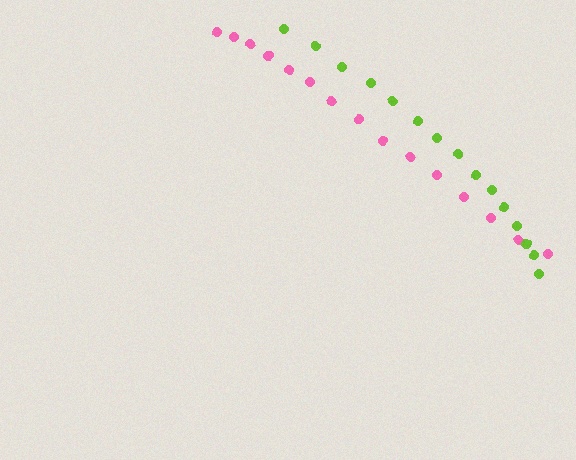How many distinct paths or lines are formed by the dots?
There are 2 distinct paths.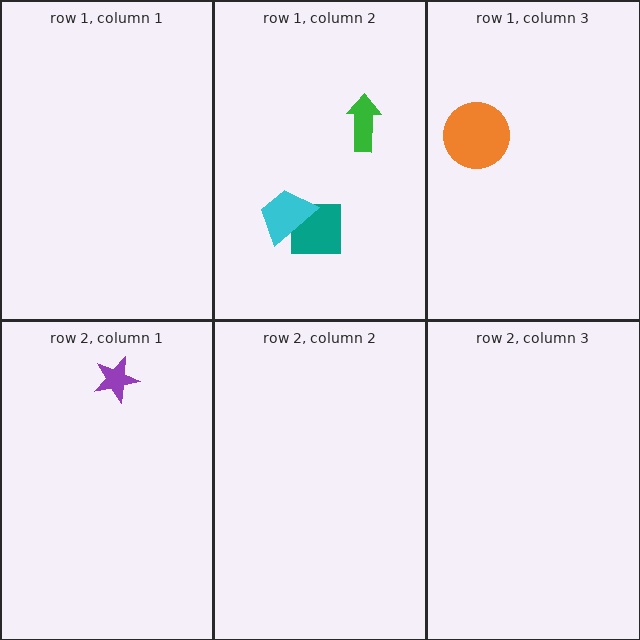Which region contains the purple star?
The row 2, column 1 region.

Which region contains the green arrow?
The row 1, column 2 region.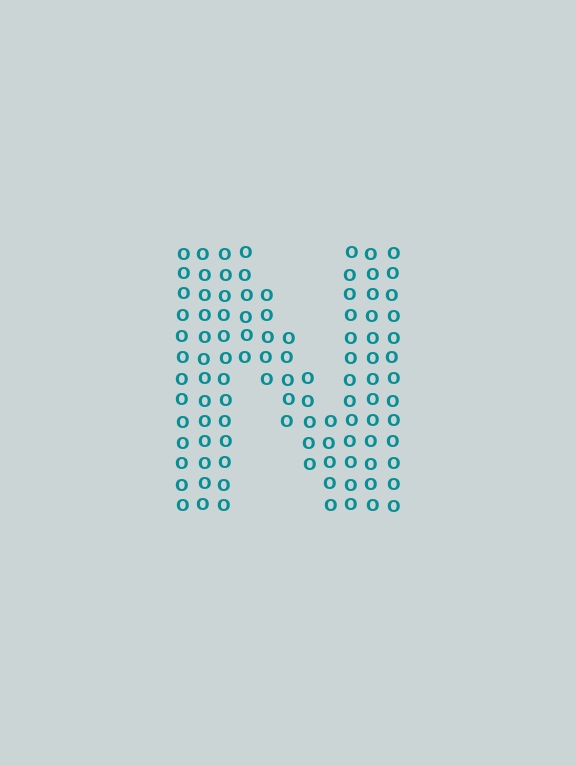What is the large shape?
The large shape is the letter N.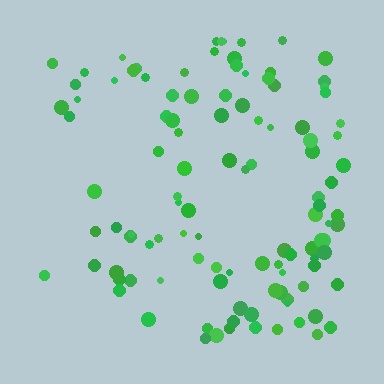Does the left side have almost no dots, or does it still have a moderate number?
Still a moderate number, just noticeably fewer than the right.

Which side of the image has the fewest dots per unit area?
The left.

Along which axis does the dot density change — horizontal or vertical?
Horizontal.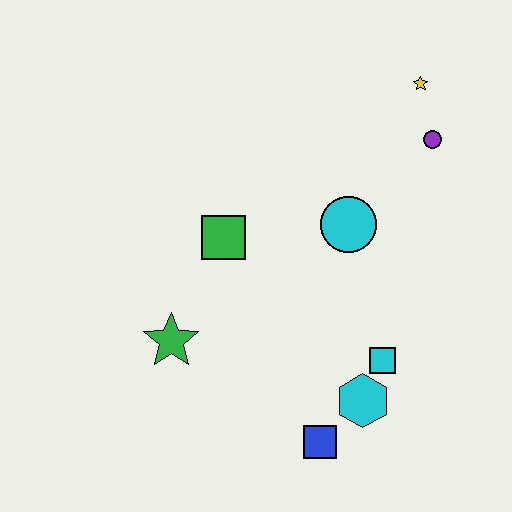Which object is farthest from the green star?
The yellow star is farthest from the green star.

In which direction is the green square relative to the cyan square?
The green square is to the left of the cyan square.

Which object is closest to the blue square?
The cyan hexagon is closest to the blue square.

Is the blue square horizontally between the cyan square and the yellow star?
No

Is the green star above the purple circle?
No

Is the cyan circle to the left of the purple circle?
Yes